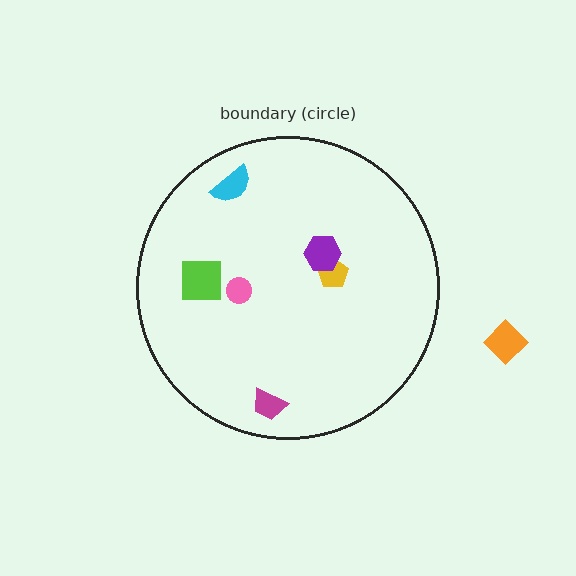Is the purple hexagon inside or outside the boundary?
Inside.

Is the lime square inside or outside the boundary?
Inside.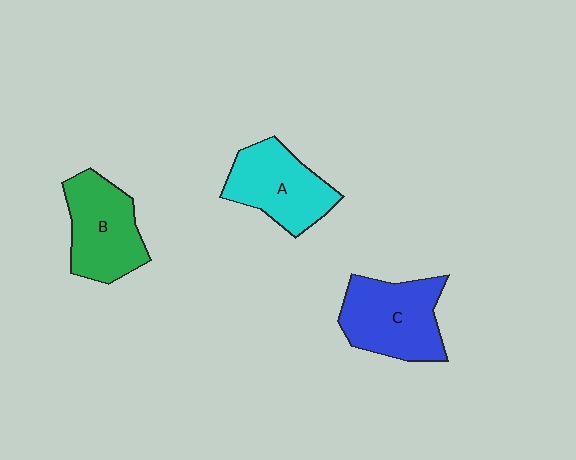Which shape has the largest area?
Shape C (blue).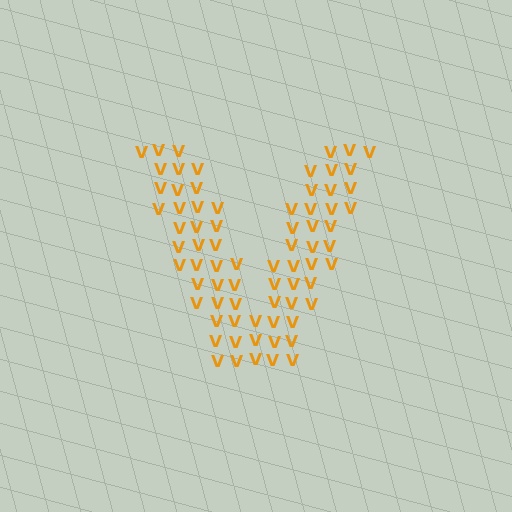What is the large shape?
The large shape is the letter V.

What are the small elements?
The small elements are letter V's.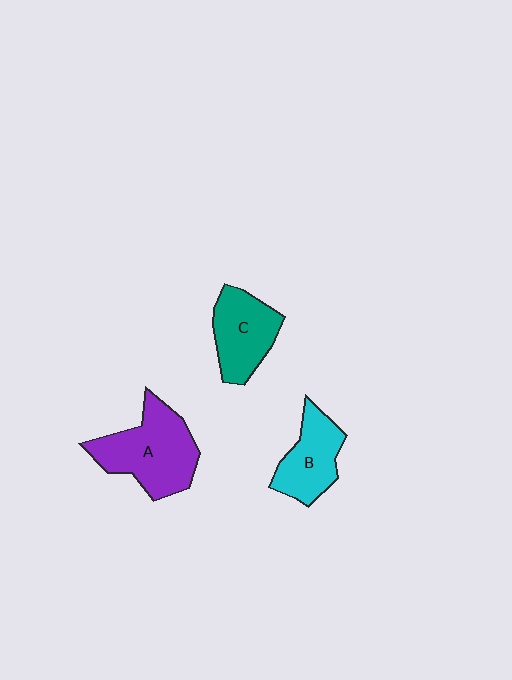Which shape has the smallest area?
Shape B (cyan).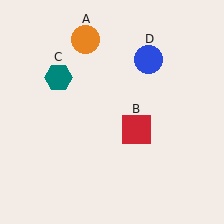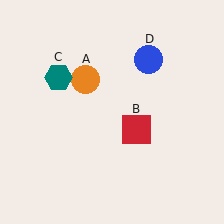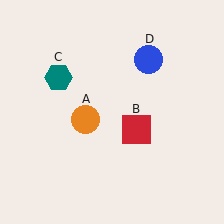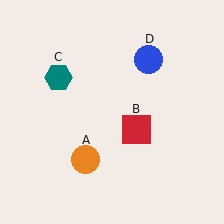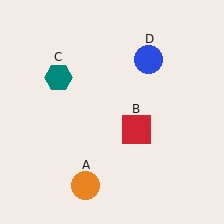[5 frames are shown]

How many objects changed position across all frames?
1 object changed position: orange circle (object A).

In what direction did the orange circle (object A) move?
The orange circle (object A) moved down.